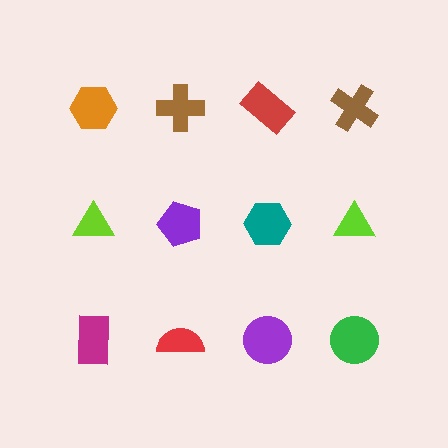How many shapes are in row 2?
4 shapes.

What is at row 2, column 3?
A teal hexagon.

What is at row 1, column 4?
A brown cross.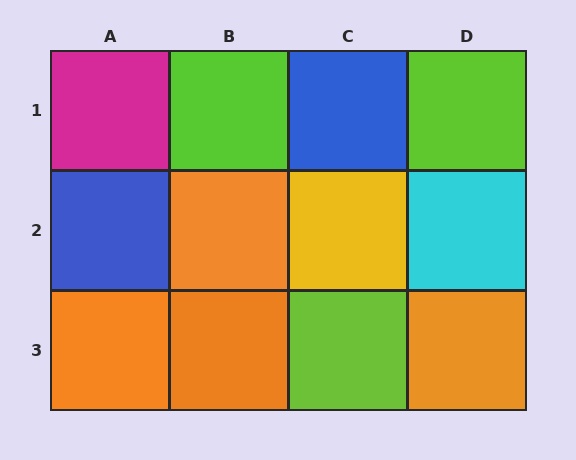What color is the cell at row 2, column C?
Yellow.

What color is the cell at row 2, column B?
Orange.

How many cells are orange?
4 cells are orange.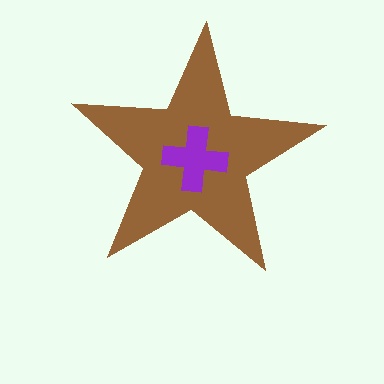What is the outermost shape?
The brown star.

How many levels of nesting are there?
2.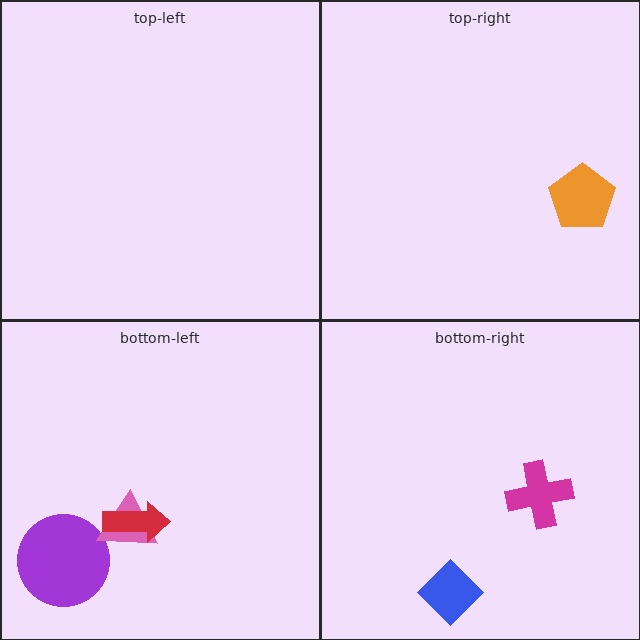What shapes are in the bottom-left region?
The purple circle, the pink triangle, the red arrow.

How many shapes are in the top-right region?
1.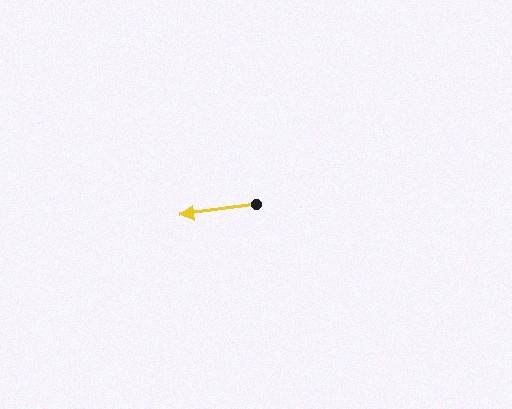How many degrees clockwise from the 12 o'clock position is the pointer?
Approximately 263 degrees.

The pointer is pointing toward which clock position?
Roughly 9 o'clock.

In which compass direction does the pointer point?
West.